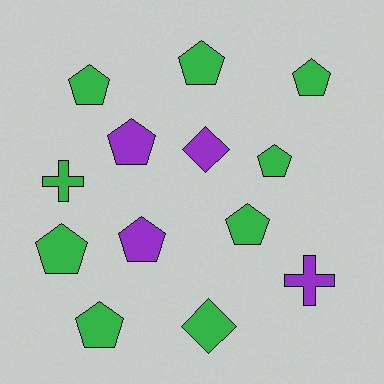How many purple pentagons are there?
There are 2 purple pentagons.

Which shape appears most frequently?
Pentagon, with 9 objects.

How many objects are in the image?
There are 13 objects.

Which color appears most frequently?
Green, with 9 objects.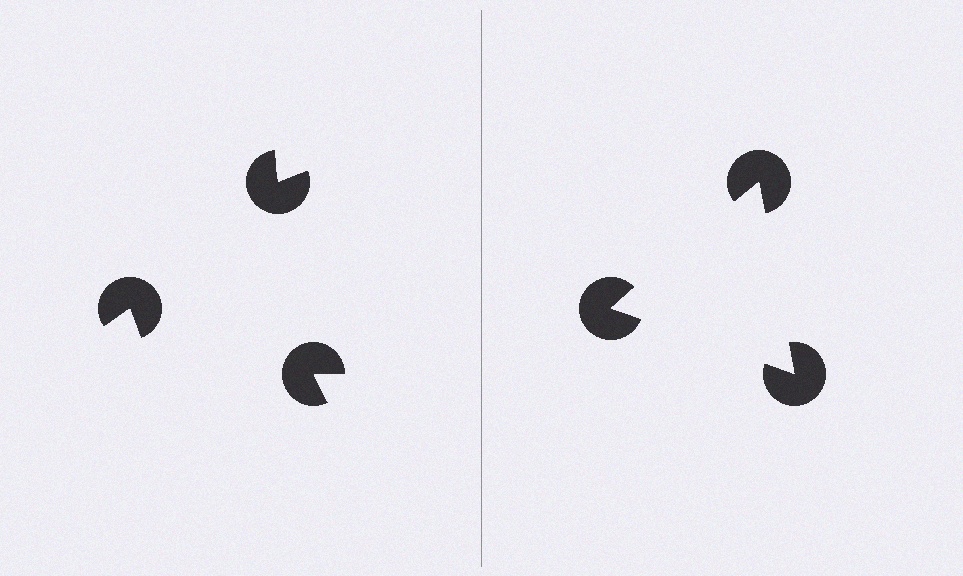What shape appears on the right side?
An illusory triangle.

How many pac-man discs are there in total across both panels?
6 — 3 on each side.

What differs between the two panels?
The pac-man discs are positioned identically on both sides; only the wedge orientations differ. On the right they align to a triangle; on the left they are misaligned.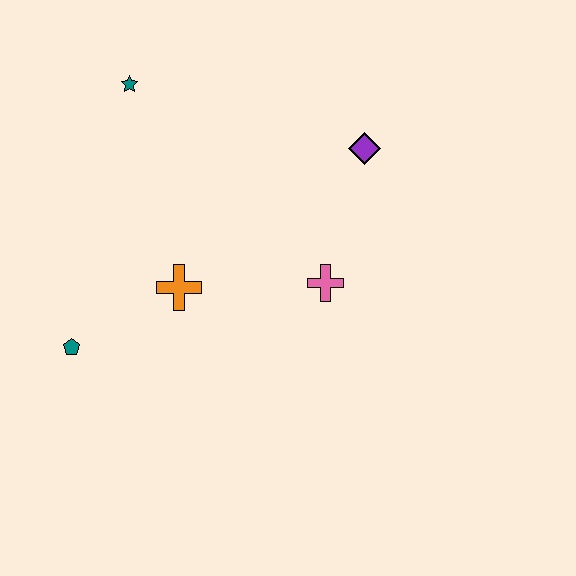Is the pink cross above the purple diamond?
No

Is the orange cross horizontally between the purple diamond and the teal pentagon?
Yes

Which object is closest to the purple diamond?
The pink cross is closest to the purple diamond.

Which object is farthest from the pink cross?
The teal star is farthest from the pink cross.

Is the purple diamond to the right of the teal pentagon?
Yes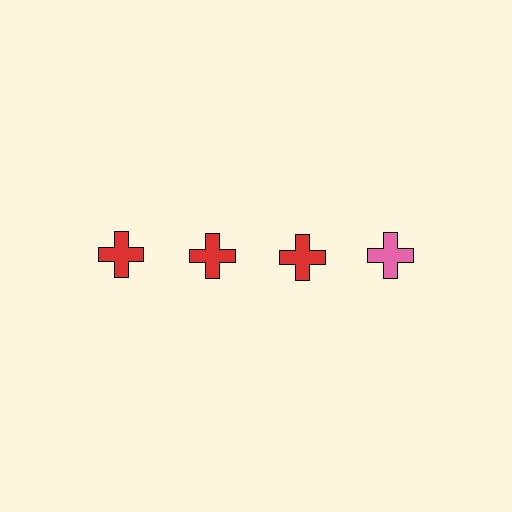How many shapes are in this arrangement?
There are 4 shapes arranged in a grid pattern.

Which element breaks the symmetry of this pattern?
The pink cross in the top row, second from right column breaks the symmetry. All other shapes are red crosses.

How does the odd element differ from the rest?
It has a different color: pink instead of red.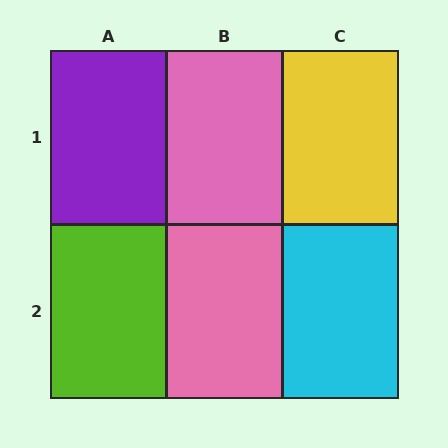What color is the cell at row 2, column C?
Cyan.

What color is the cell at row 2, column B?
Pink.